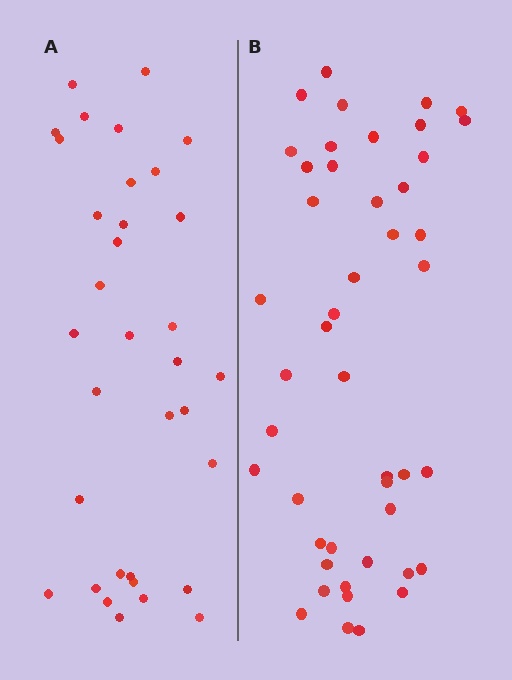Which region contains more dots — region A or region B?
Region B (the right region) has more dots.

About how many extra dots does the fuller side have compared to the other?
Region B has roughly 12 or so more dots than region A.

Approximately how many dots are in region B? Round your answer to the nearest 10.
About 50 dots. (The exact count is 46, which rounds to 50.)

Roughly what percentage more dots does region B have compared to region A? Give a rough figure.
About 35% more.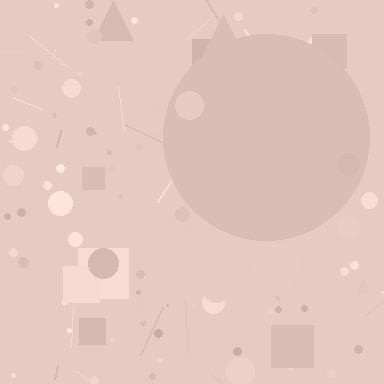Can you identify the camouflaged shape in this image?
The camouflaged shape is a circle.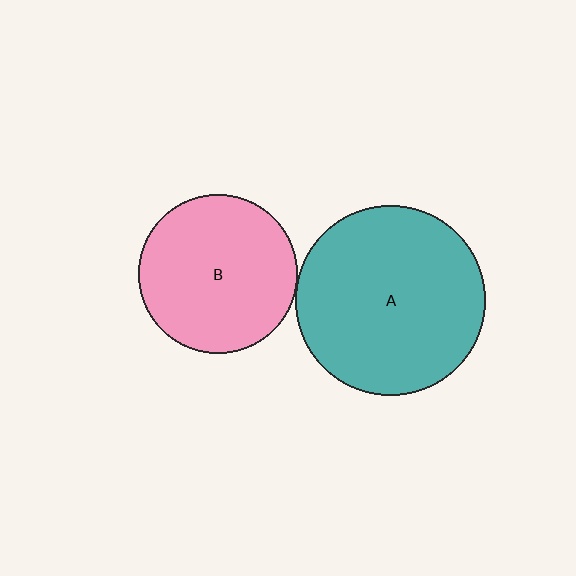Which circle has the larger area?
Circle A (teal).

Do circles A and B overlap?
Yes.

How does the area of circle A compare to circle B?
Approximately 1.4 times.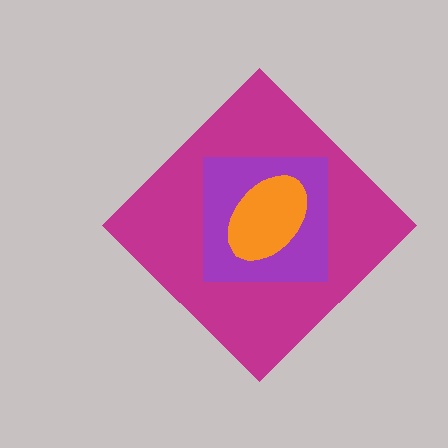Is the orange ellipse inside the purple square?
Yes.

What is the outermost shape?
The magenta diamond.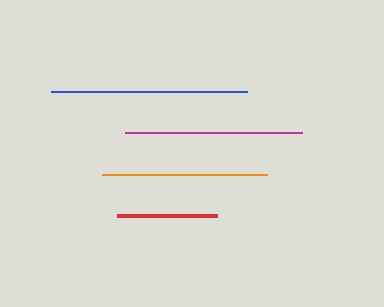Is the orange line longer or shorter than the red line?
The orange line is longer than the red line.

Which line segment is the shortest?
The red line is the shortest at approximately 101 pixels.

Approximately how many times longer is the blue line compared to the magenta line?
The blue line is approximately 1.1 times the length of the magenta line.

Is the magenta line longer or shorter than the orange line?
The magenta line is longer than the orange line.